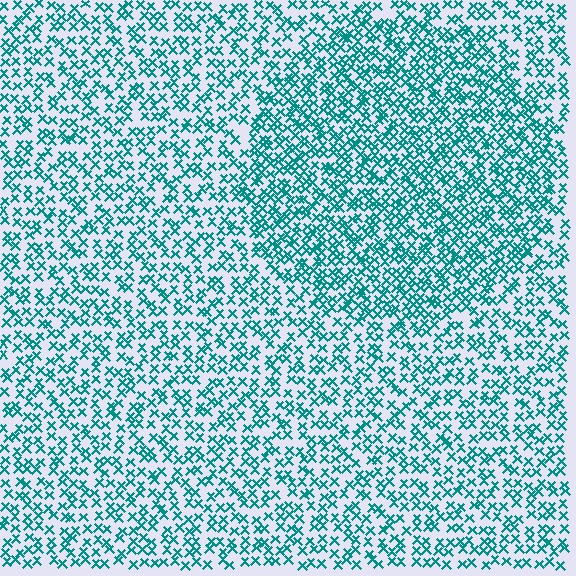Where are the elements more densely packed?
The elements are more densely packed inside the circle boundary.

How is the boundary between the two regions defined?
The boundary is defined by a change in element density (approximately 1.6x ratio). All elements are the same color, size, and shape.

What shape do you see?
I see a circle.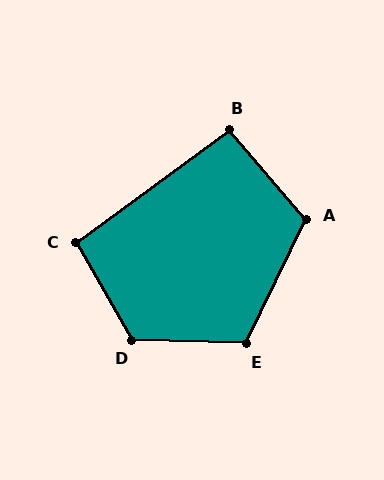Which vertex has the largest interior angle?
D, at approximately 122 degrees.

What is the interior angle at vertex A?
Approximately 113 degrees (obtuse).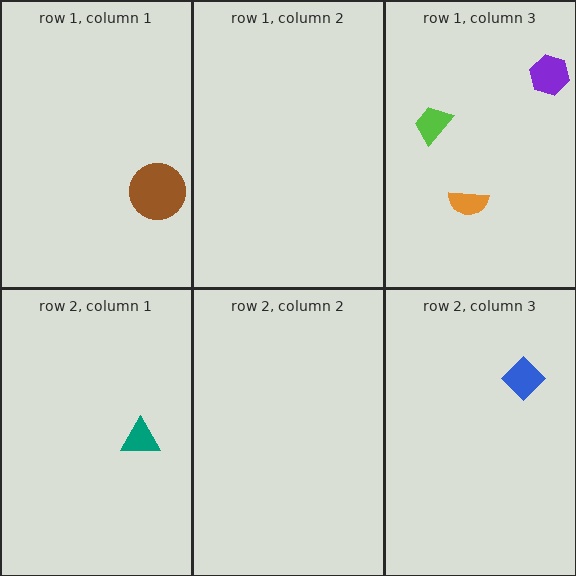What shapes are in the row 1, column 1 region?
The brown circle.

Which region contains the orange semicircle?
The row 1, column 3 region.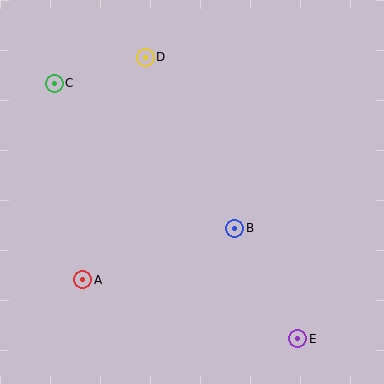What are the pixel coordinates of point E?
Point E is at (298, 339).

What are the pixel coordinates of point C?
Point C is at (54, 83).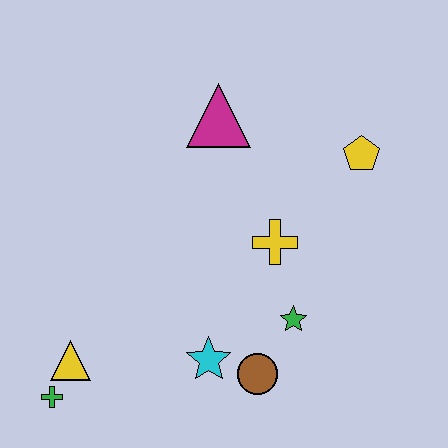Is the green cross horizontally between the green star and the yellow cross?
No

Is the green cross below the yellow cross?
Yes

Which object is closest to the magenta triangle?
The yellow cross is closest to the magenta triangle.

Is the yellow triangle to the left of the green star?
Yes